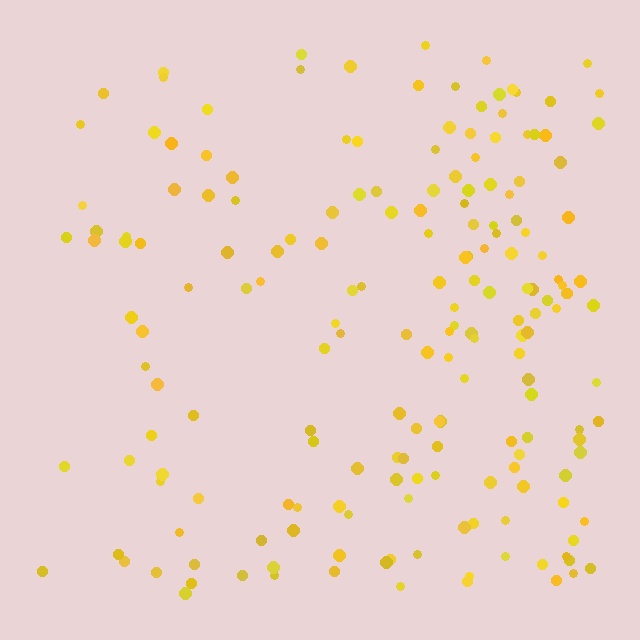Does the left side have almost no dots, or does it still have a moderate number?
Still a moderate number, just noticeably fewer than the right.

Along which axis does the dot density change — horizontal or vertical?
Horizontal.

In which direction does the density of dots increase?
From left to right, with the right side densest.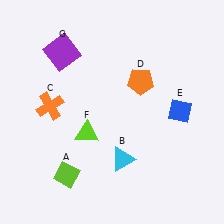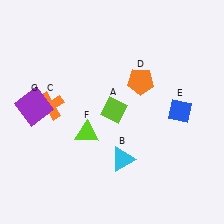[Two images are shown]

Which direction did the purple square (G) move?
The purple square (G) moved down.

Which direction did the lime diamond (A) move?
The lime diamond (A) moved up.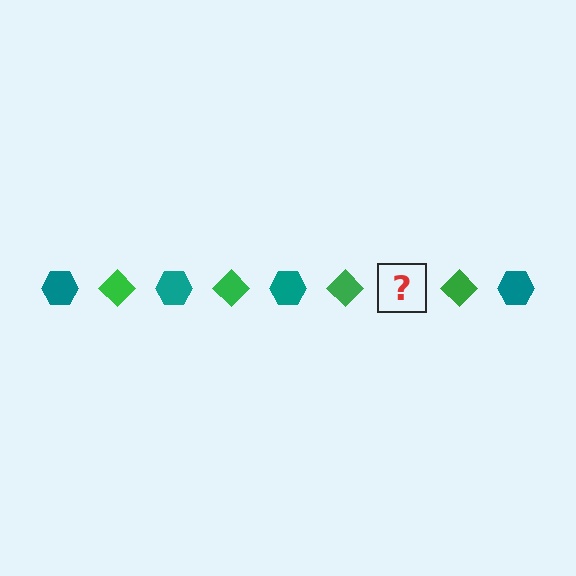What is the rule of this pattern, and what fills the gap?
The rule is that the pattern alternates between teal hexagon and green diamond. The gap should be filled with a teal hexagon.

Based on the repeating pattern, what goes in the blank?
The blank should be a teal hexagon.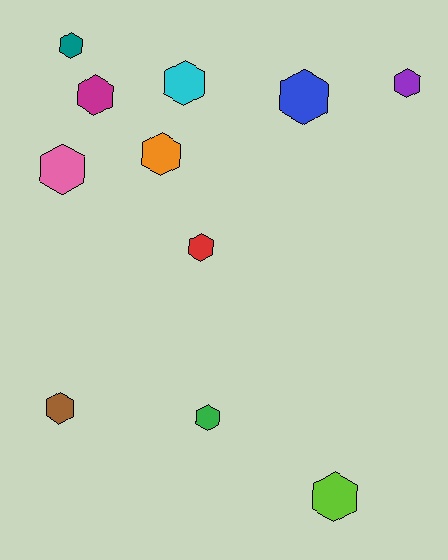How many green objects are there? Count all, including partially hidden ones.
There is 1 green object.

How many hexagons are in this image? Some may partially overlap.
There are 11 hexagons.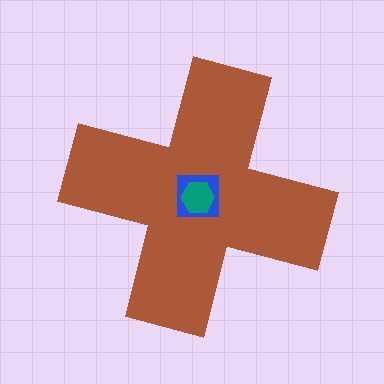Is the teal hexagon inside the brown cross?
Yes.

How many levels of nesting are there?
3.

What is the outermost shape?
The brown cross.